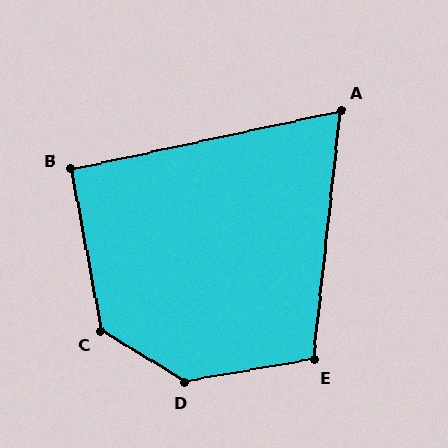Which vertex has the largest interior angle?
D, at approximately 139 degrees.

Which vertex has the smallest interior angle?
A, at approximately 72 degrees.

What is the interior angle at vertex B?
Approximately 92 degrees (approximately right).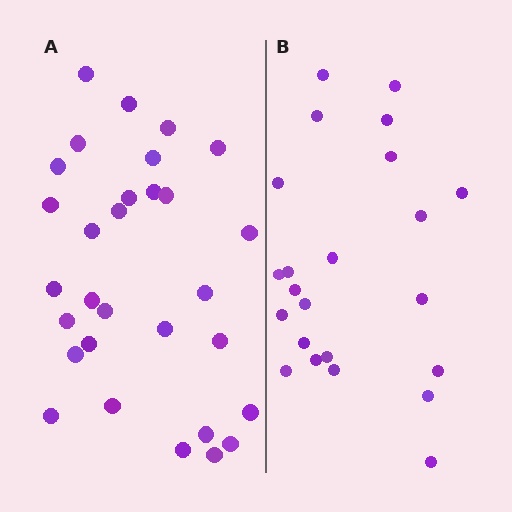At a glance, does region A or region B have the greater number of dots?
Region A (the left region) has more dots.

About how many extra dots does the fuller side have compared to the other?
Region A has roughly 8 or so more dots than region B.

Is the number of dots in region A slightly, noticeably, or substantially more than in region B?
Region A has noticeably more, but not dramatically so. The ratio is roughly 1.3 to 1.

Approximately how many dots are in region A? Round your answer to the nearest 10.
About 30 dots.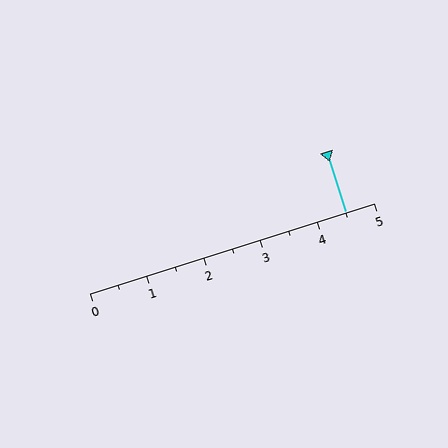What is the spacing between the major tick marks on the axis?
The major ticks are spaced 1 apart.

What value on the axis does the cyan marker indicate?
The marker indicates approximately 4.5.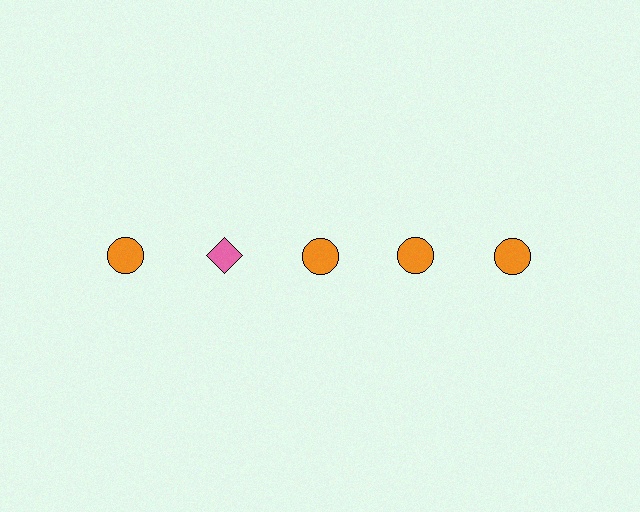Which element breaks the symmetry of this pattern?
The pink diamond in the top row, second from left column breaks the symmetry. All other shapes are orange circles.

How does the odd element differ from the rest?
It differs in both color (pink instead of orange) and shape (diamond instead of circle).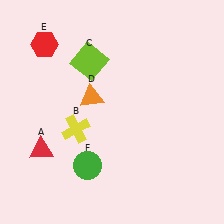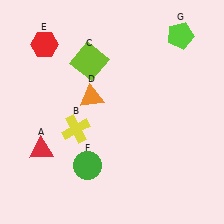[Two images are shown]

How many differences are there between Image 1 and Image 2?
There is 1 difference between the two images.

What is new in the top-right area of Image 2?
A lime pentagon (G) was added in the top-right area of Image 2.